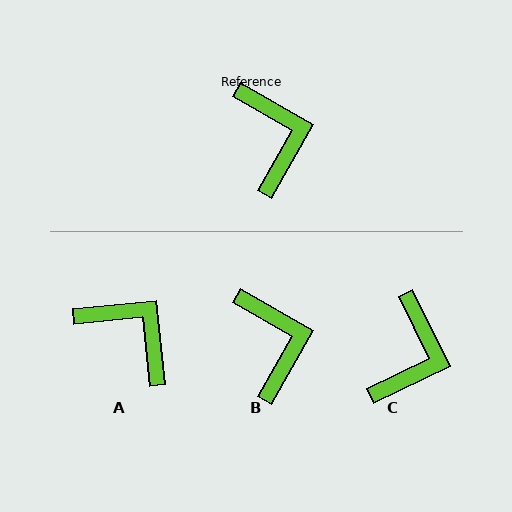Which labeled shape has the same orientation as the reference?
B.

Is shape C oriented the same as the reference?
No, it is off by about 34 degrees.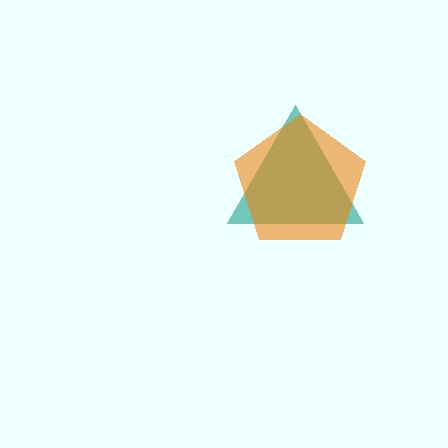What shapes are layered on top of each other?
The layered shapes are: a teal triangle, an orange pentagon.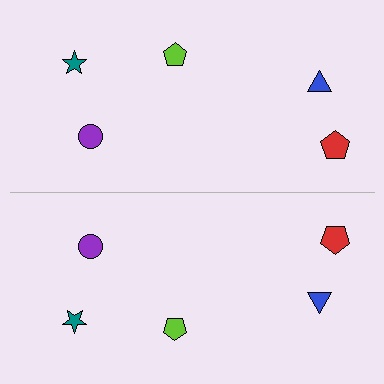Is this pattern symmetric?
Yes, this pattern has bilateral (reflection) symmetry.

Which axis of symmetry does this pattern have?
The pattern has a horizontal axis of symmetry running through the center of the image.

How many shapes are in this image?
There are 10 shapes in this image.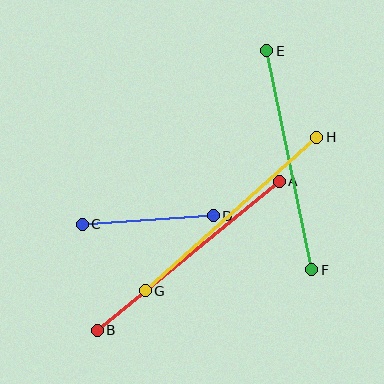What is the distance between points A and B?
The distance is approximately 235 pixels.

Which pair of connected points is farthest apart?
Points A and B are farthest apart.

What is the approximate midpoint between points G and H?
The midpoint is at approximately (231, 214) pixels.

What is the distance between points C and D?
The distance is approximately 131 pixels.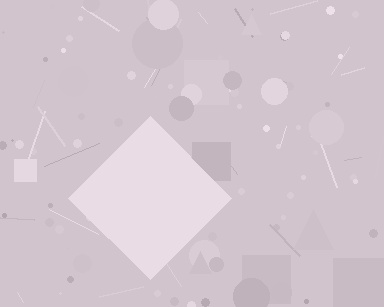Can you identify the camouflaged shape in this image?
The camouflaged shape is a diamond.